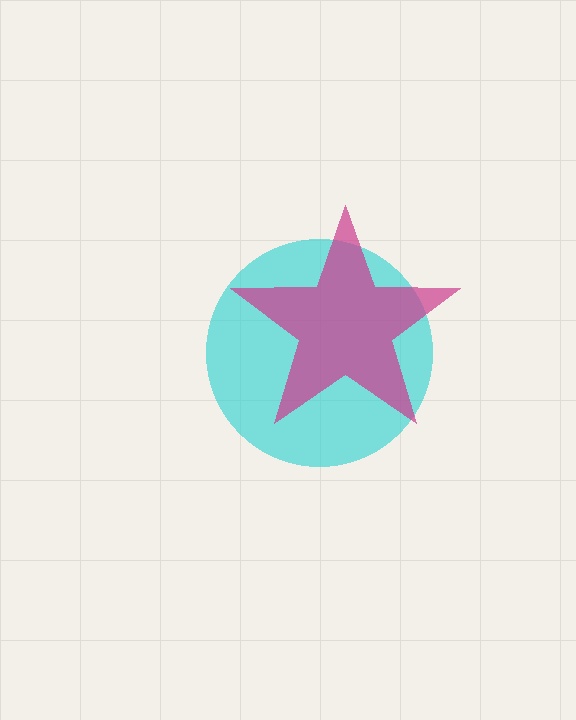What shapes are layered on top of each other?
The layered shapes are: a cyan circle, a magenta star.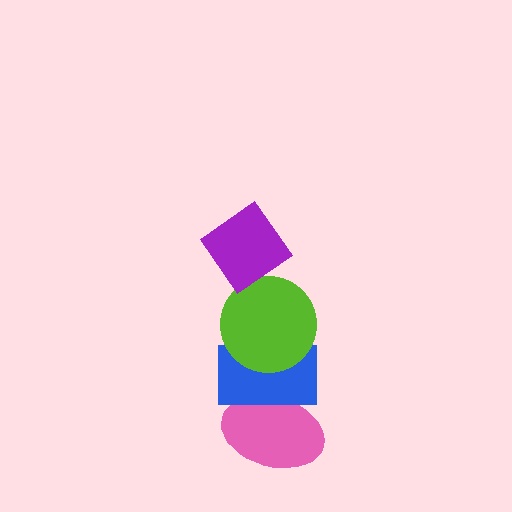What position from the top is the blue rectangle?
The blue rectangle is 3rd from the top.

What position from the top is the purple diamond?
The purple diamond is 1st from the top.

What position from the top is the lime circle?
The lime circle is 2nd from the top.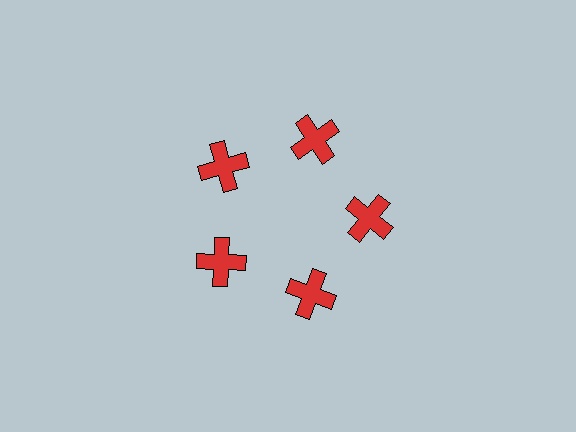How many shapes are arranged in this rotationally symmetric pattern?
There are 5 shapes, arranged in 5 groups of 1.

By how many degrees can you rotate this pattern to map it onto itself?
The pattern maps onto itself every 72 degrees of rotation.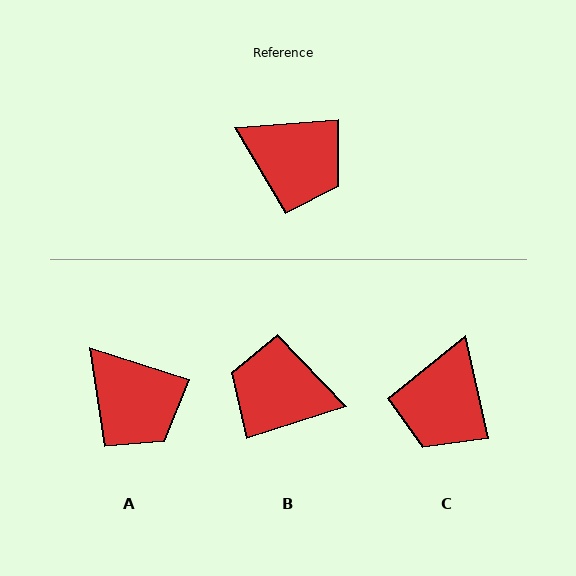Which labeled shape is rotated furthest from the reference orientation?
B, about 167 degrees away.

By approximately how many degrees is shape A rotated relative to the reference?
Approximately 22 degrees clockwise.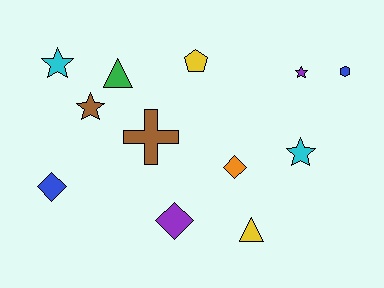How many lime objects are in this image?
There are no lime objects.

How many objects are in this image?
There are 12 objects.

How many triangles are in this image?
There are 2 triangles.